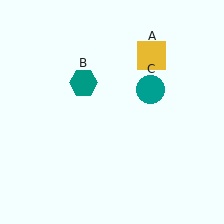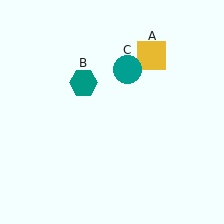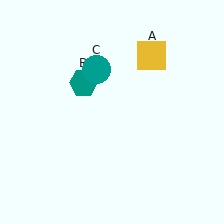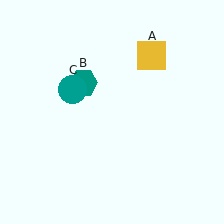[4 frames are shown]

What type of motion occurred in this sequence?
The teal circle (object C) rotated counterclockwise around the center of the scene.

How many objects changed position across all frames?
1 object changed position: teal circle (object C).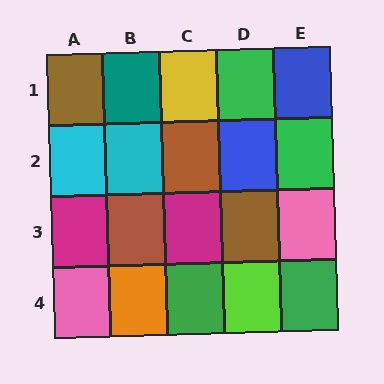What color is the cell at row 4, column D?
Lime.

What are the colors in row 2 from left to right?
Cyan, cyan, brown, blue, green.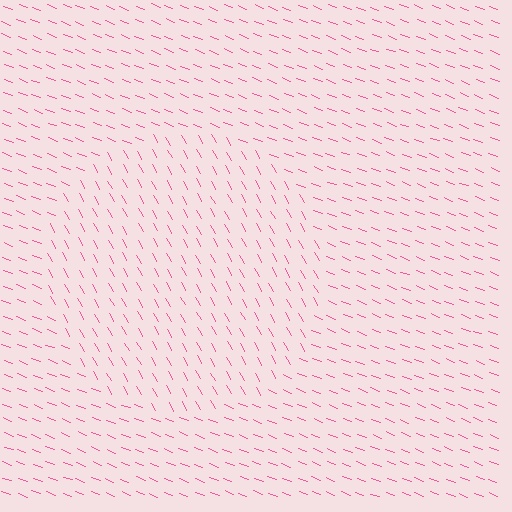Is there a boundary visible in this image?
Yes, there is a texture boundary formed by a change in line orientation.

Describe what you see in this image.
The image is filled with small pink line segments. A circle region in the image has lines oriented differently from the surrounding lines, creating a visible texture boundary.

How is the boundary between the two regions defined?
The boundary is defined purely by a change in line orientation (approximately 40 degrees difference). All lines are the same color and thickness.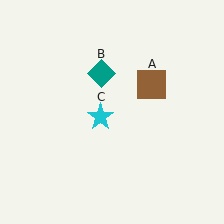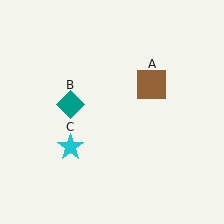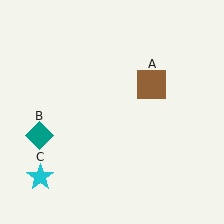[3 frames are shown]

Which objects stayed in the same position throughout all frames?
Brown square (object A) remained stationary.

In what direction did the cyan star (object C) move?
The cyan star (object C) moved down and to the left.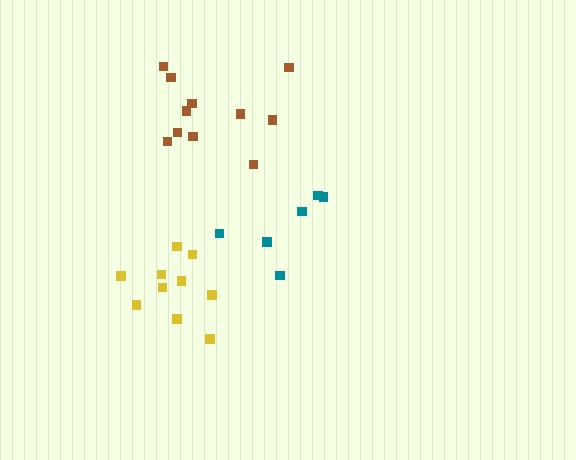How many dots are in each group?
Group 1: 6 dots, Group 2: 11 dots, Group 3: 10 dots (27 total).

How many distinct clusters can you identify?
There are 3 distinct clusters.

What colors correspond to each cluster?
The clusters are colored: teal, brown, yellow.